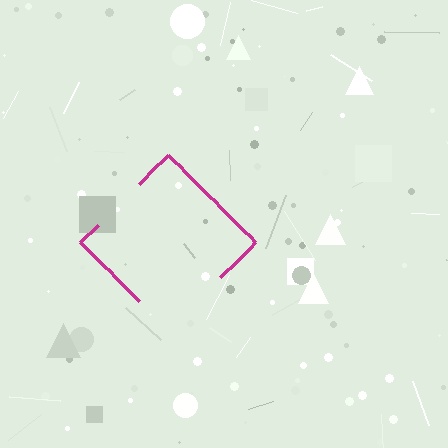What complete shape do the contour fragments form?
The contour fragments form a diamond.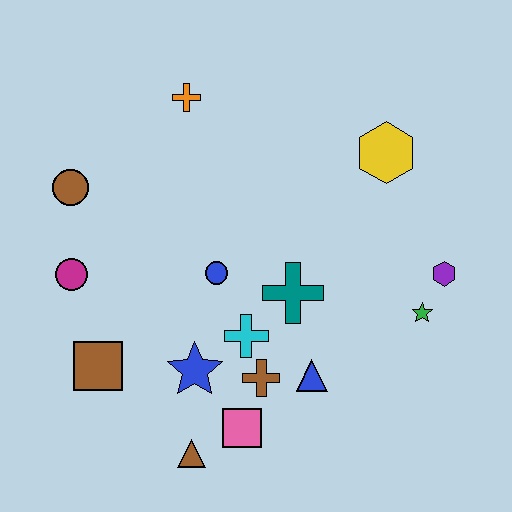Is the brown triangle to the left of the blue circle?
Yes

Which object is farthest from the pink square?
The orange cross is farthest from the pink square.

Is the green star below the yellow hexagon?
Yes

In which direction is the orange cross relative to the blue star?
The orange cross is above the blue star.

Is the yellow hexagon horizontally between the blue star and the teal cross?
No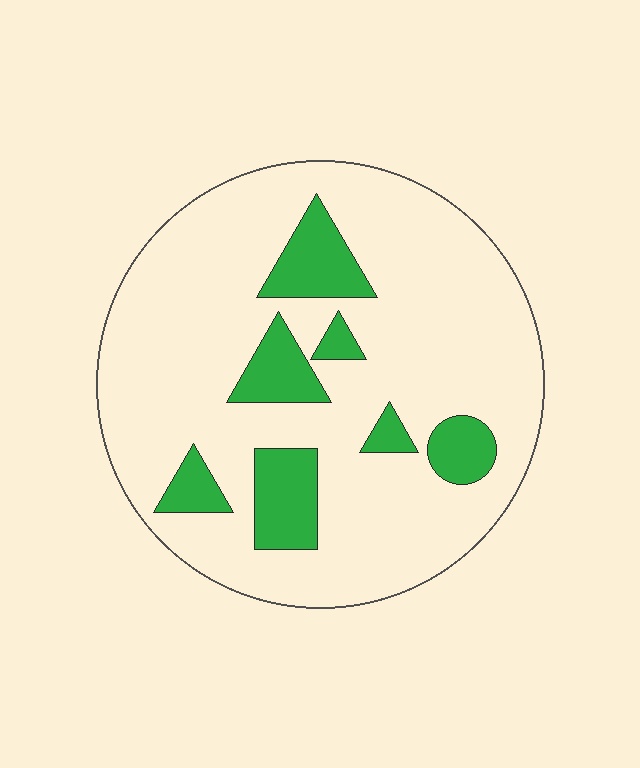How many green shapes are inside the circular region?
7.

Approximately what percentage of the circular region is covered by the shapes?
Approximately 15%.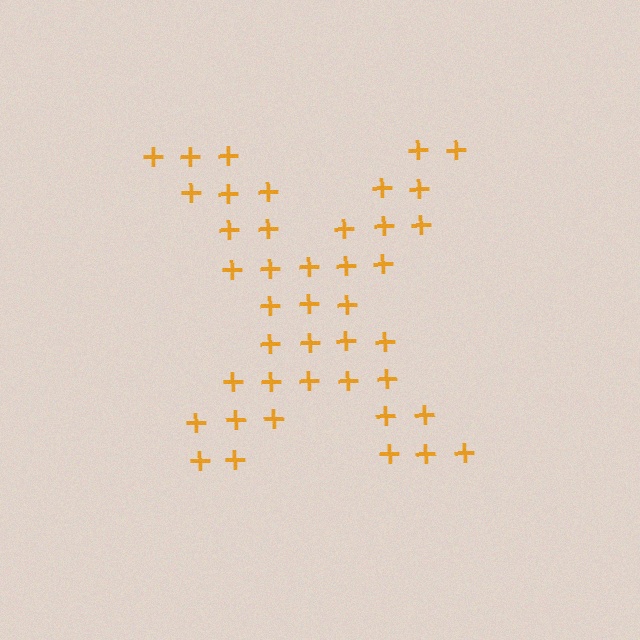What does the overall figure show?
The overall figure shows the letter X.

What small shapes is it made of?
It is made of small plus signs.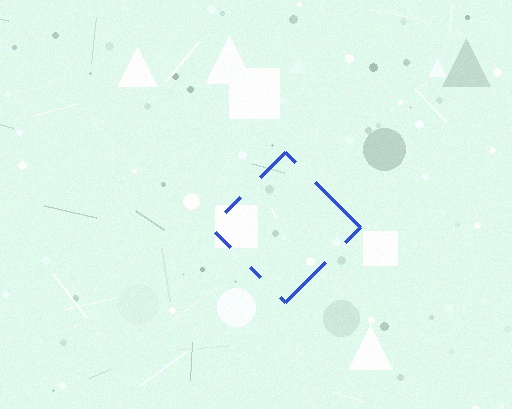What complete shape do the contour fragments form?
The contour fragments form a diamond.